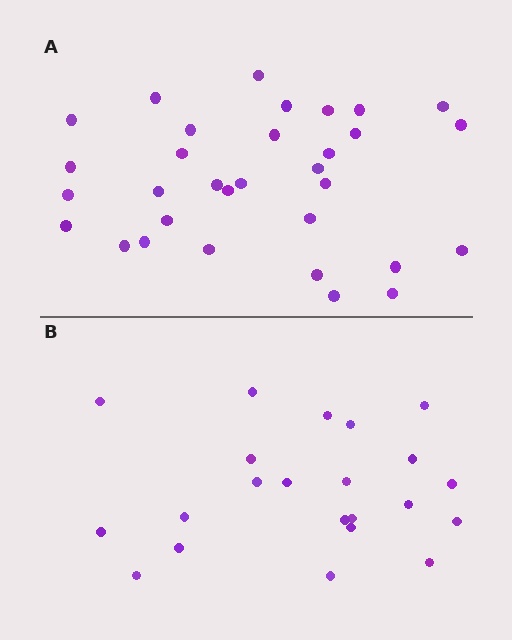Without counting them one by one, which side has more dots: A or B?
Region A (the top region) has more dots.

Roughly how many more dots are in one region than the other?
Region A has roughly 10 or so more dots than region B.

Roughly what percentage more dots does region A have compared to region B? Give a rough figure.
About 45% more.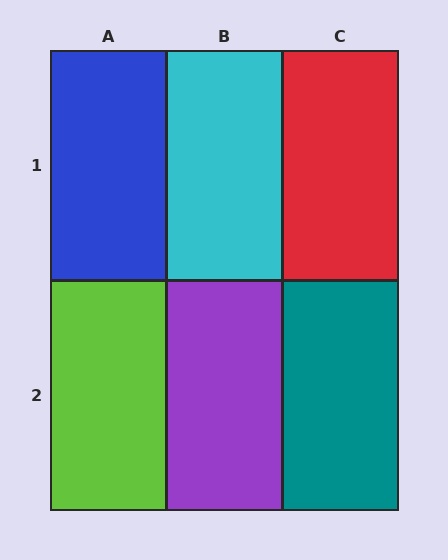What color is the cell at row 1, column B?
Cyan.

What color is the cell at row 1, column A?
Blue.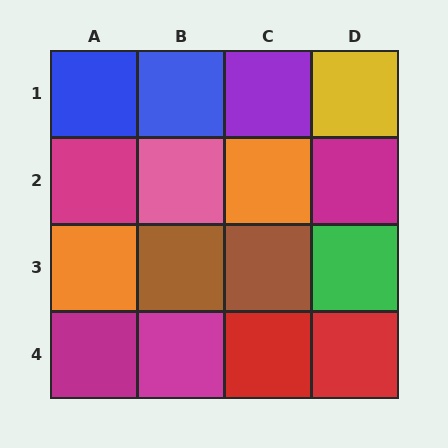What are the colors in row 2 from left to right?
Magenta, pink, orange, magenta.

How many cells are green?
1 cell is green.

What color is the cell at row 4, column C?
Red.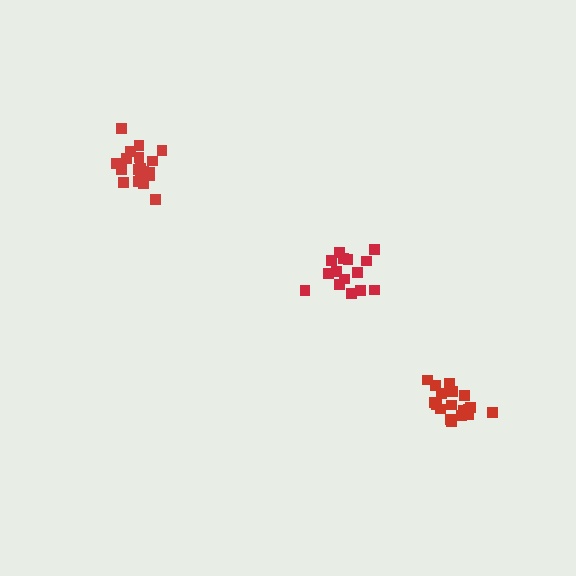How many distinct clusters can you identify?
There are 3 distinct clusters.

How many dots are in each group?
Group 1: 15 dots, Group 2: 21 dots, Group 3: 19 dots (55 total).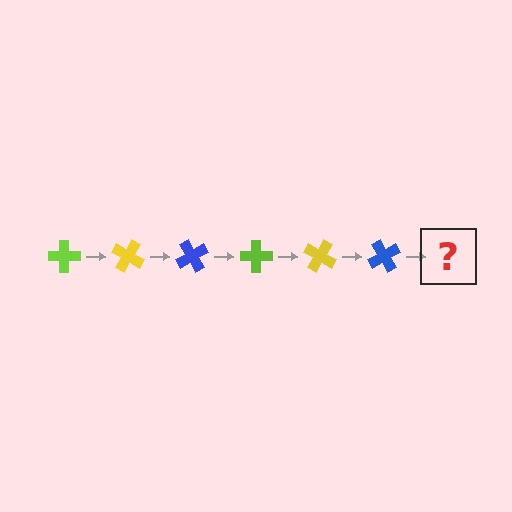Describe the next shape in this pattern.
It should be a lime cross, rotated 180 degrees from the start.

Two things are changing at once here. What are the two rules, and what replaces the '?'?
The two rules are that it rotates 30 degrees each step and the color cycles through lime, yellow, and blue. The '?' should be a lime cross, rotated 180 degrees from the start.